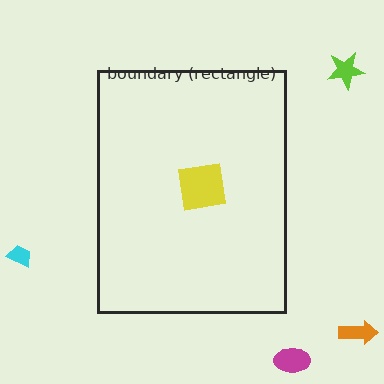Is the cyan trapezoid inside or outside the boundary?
Outside.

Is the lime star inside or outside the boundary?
Outside.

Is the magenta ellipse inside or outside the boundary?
Outside.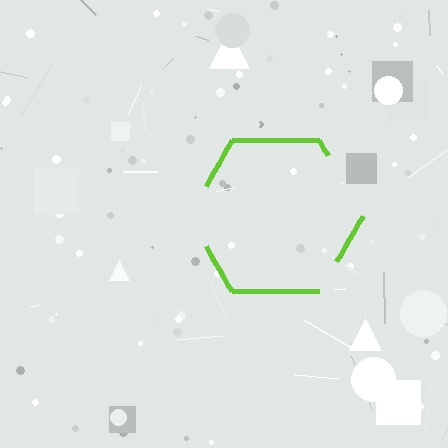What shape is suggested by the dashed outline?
The dashed outline suggests a hexagon.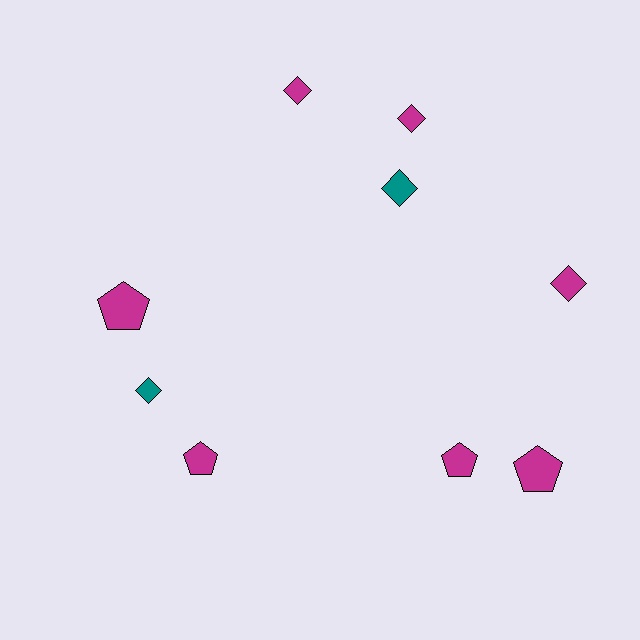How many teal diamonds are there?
There are 2 teal diamonds.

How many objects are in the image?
There are 9 objects.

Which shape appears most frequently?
Diamond, with 5 objects.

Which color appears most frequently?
Magenta, with 7 objects.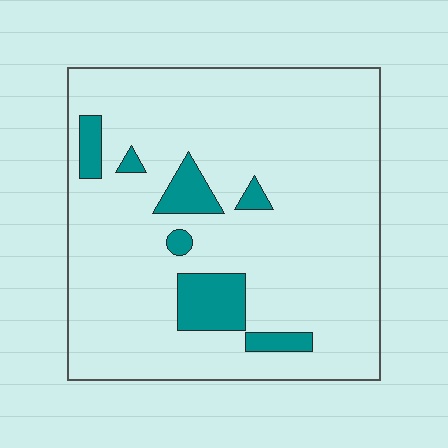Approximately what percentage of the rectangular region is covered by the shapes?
Approximately 10%.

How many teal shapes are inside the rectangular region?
7.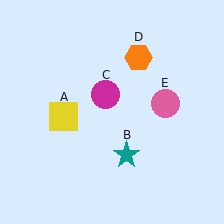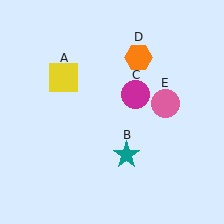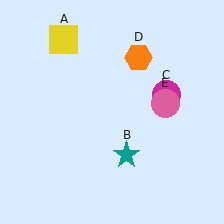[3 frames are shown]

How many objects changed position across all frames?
2 objects changed position: yellow square (object A), magenta circle (object C).